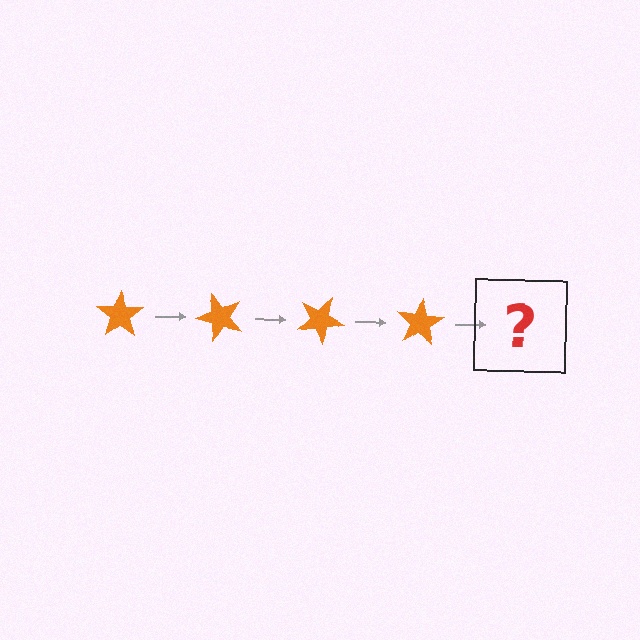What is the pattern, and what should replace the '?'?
The pattern is that the star rotates 50 degrees each step. The '?' should be an orange star rotated 200 degrees.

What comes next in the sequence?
The next element should be an orange star rotated 200 degrees.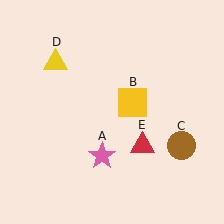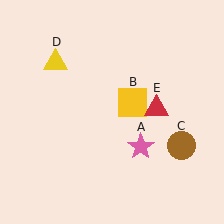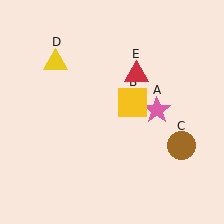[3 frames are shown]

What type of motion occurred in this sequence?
The pink star (object A), red triangle (object E) rotated counterclockwise around the center of the scene.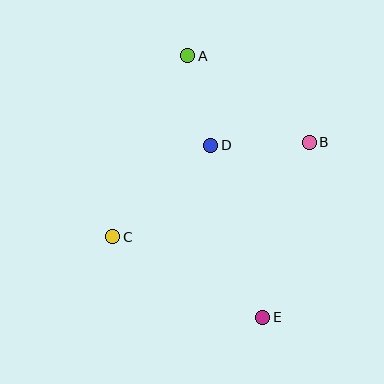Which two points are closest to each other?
Points A and D are closest to each other.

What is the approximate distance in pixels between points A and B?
The distance between A and B is approximately 149 pixels.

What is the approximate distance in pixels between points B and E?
The distance between B and E is approximately 181 pixels.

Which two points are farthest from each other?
Points A and E are farthest from each other.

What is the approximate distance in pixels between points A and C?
The distance between A and C is approximately 196 pixels.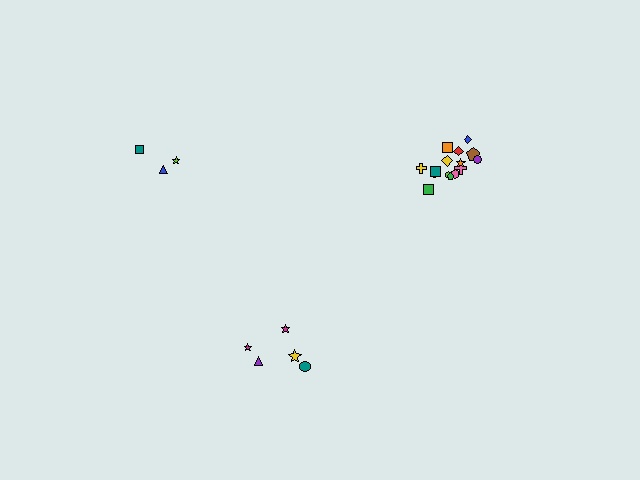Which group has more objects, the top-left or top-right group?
The top-right group.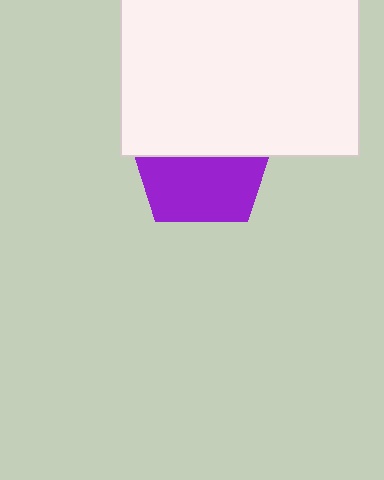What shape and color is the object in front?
The object in front is a white rectangle.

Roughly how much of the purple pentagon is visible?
About half of it is visible (roughly 49%).